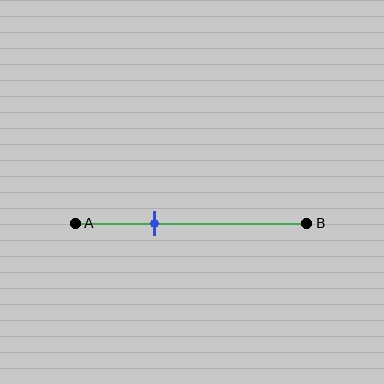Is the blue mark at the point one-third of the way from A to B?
Yes, the mark is approximately at the one-third point.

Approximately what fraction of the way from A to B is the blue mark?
The blue mark is approximately 35% of the way from A to B.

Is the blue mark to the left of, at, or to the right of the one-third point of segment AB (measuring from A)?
The blue mark is approximately at the one-third point of segment AB.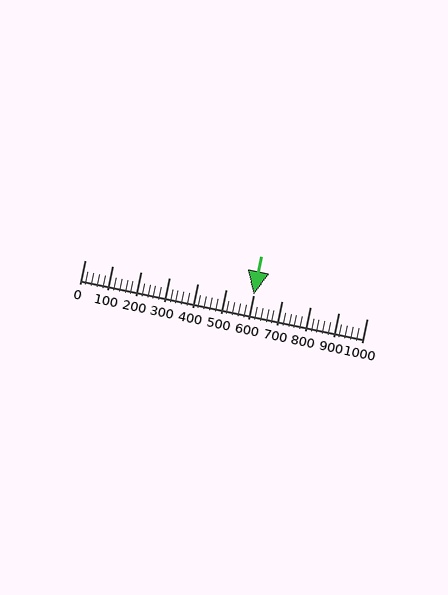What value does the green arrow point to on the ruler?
The green arrow points to approximately 600.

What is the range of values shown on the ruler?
The ruler shows values from 0 to 1000.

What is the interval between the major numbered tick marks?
The major tick marks are spaced 100 units apart.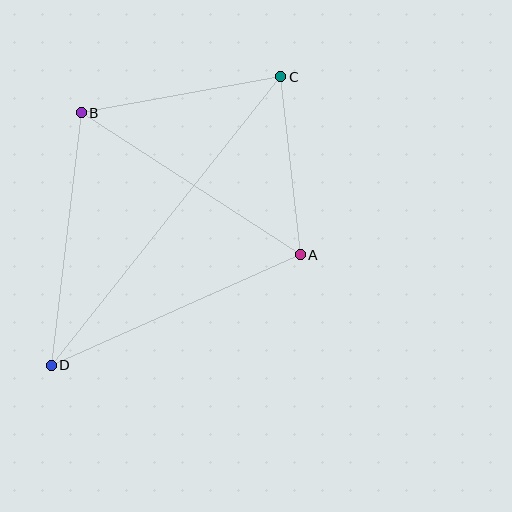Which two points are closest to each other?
Points A and C are closest to each other.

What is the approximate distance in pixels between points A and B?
The distance between A and B is approximately 261 pixels.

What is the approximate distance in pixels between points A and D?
The distance between A and D is approximately 273 pixels.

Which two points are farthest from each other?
Points C and D are farthest from each other.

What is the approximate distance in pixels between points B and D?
The distance between B and D is approximately 254 pixels.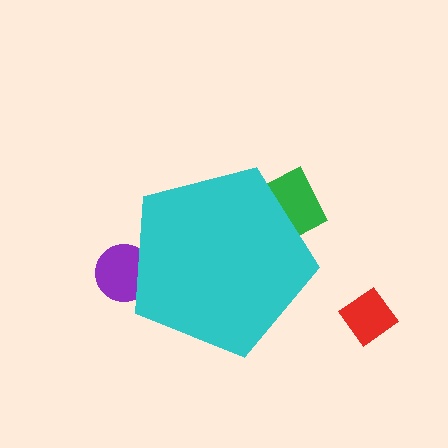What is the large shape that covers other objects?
A cyan pentagon.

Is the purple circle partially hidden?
Yes, the purple circle is partially hidden behind the cyan pentagon.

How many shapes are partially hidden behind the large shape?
2 shapes are partially hidden.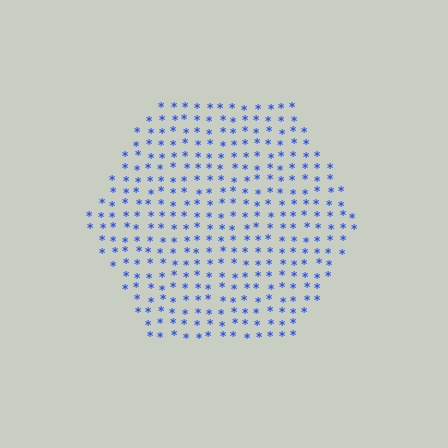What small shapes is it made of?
It is made of small asterisks.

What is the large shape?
The large shape is a hexagon.